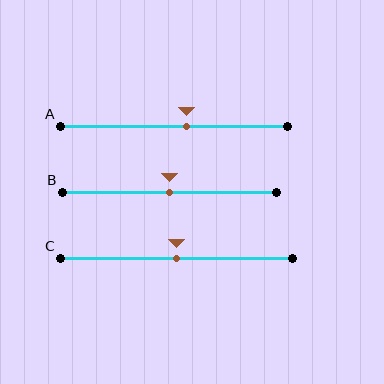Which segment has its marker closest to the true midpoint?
Segment B has its marker closest to the true midpoint.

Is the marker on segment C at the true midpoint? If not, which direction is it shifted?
Yes, the marker on segment C is at the true midpoint.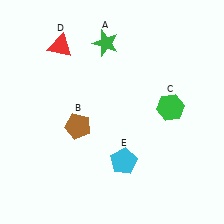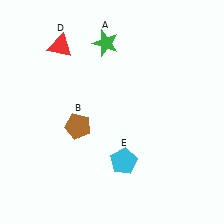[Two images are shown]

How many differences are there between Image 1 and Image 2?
There is 1 difference between the two images.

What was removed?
The green hexagon (C) was removed in Image 2.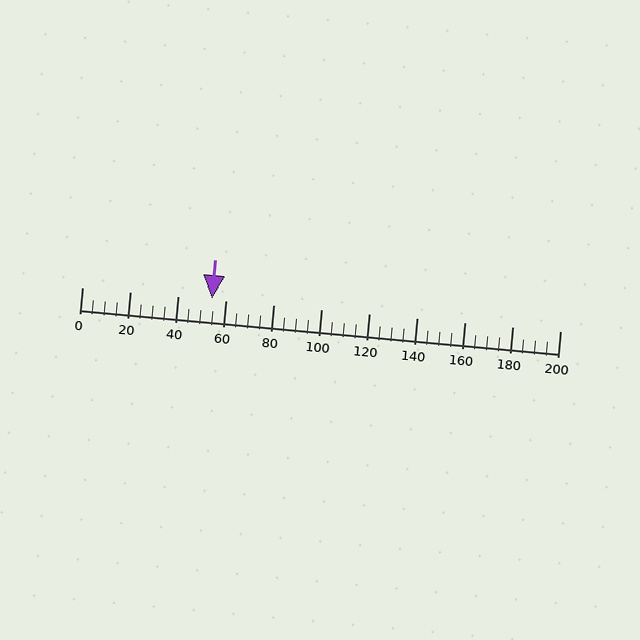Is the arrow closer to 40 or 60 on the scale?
The arrow is closer to 60.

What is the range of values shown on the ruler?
The ruler shows values from 0 to 200.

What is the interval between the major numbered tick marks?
The major tick marks are spaced 20 units apart.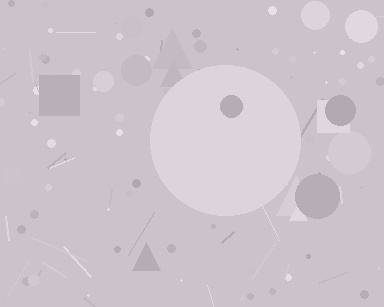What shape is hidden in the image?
A circle is hidden in the image.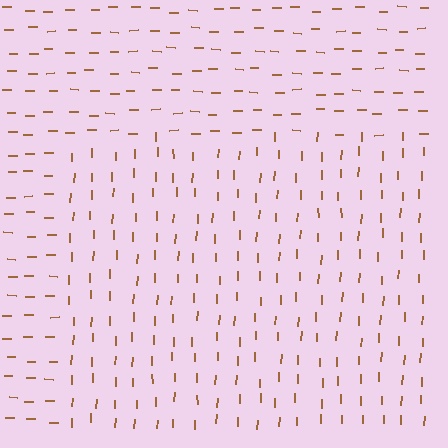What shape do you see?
I see a rectangle.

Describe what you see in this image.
The image is filled with small brown line segments. A rectangle region in the image has lines oriented differently from the surrounding lines, creating a visible texture boundary.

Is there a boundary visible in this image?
Yes, there is a texture boundary formed by a change in line orientation.